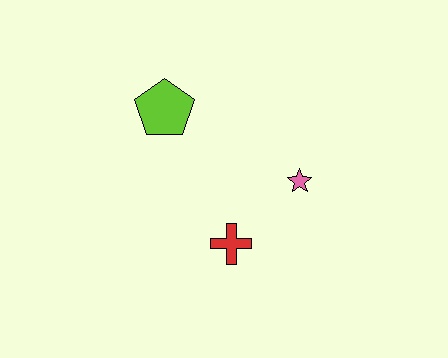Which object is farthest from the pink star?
The lime pentagon is farthest from the pink star.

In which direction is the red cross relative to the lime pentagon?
The red cross is below the lime pentagon.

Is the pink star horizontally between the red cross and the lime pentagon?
No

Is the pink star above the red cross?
Yes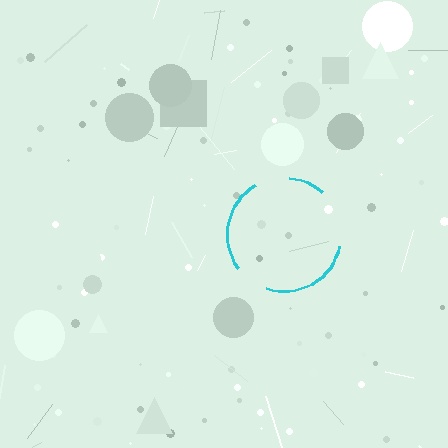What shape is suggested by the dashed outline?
The dashed outline suggests a circle.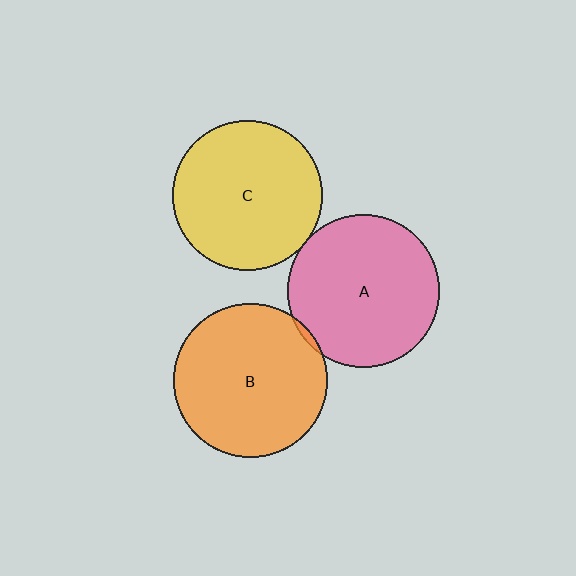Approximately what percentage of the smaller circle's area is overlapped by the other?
Approximately 5%.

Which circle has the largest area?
Circle B (orange).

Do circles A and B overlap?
Yes.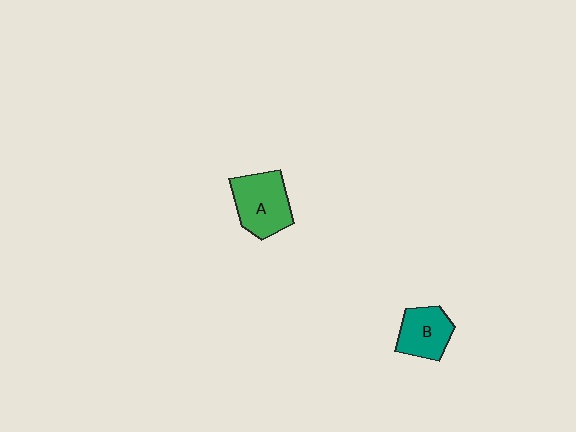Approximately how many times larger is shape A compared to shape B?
Approximately 1.3 times.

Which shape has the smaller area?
Shape B (teal).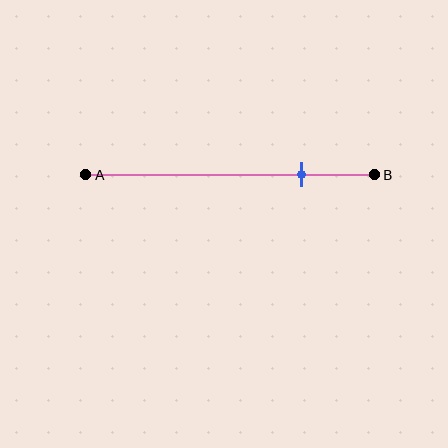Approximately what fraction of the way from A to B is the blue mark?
The blue mark is approximately 75% of the way from A to B.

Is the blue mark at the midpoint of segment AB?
No, the mark is at about 75% from A, not at the 50% midpoint.